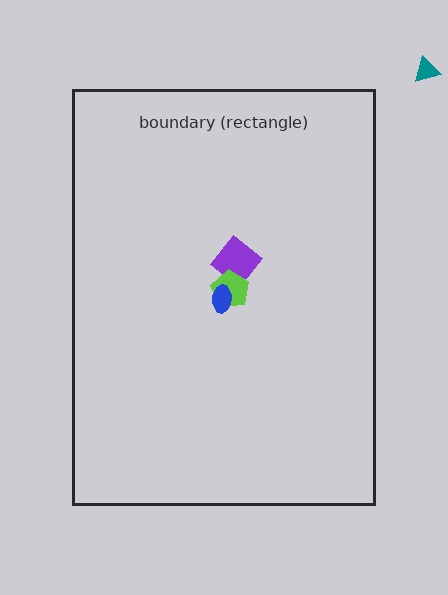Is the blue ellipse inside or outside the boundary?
Inside.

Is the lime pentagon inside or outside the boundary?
Inside.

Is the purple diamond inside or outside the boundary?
Inside.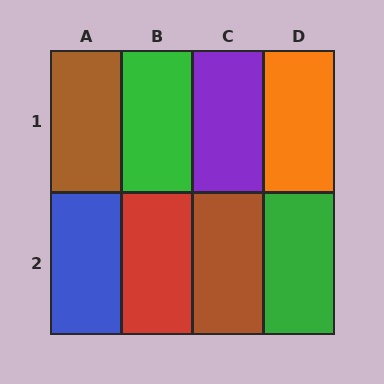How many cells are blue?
1 cell is blue.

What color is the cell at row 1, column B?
Green.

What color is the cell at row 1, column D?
Orange.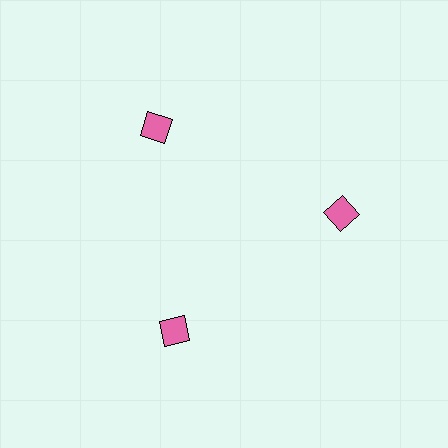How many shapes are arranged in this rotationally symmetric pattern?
There are 3 shapes, arranged in 3 groups of 1.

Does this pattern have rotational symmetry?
Yes, this pattern has 3-fold rotational symmetry. It looks the same after rotating 120 degrees around the center.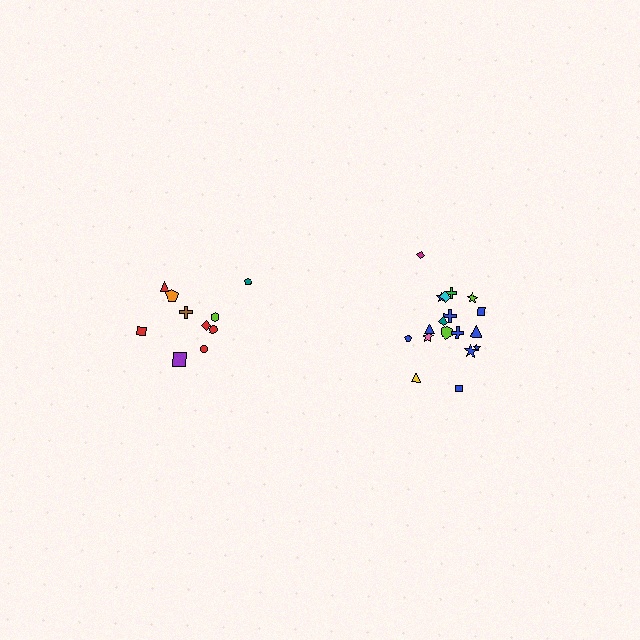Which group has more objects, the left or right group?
The right group.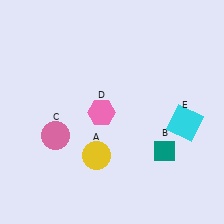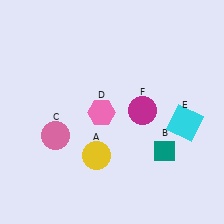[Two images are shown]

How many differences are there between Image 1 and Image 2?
There is 1 difference between the two images.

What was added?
A magenta circle (F) was added in Image 2.